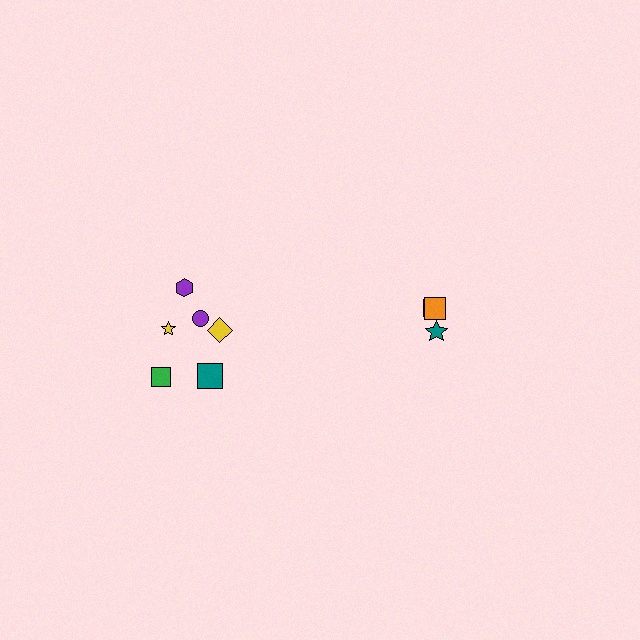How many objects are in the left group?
There are 6 objects.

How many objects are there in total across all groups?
There are 9 objects.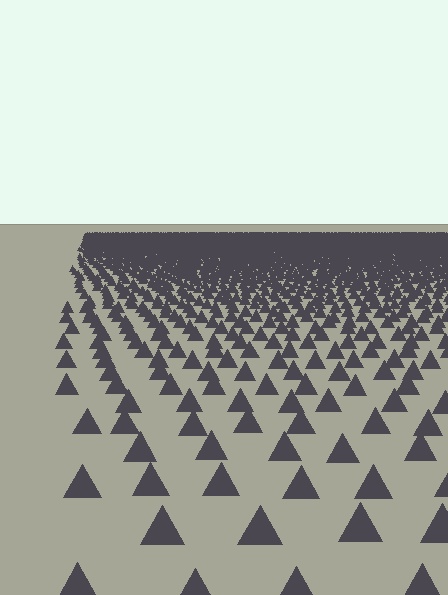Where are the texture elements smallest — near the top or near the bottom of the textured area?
Near the top.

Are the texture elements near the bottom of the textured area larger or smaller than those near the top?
Larger. Near the bottom, elements are closer to the viewer and appear at a bigger on-screen size.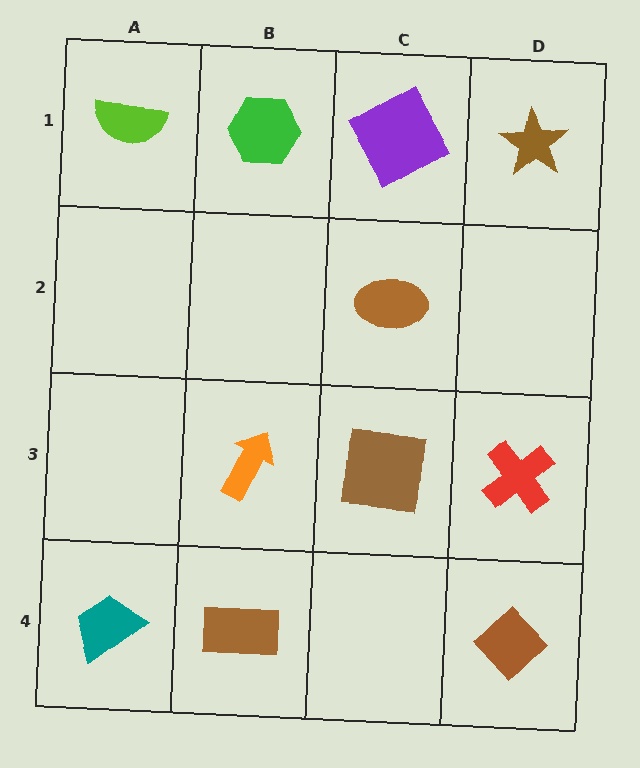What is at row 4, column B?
A brown rectangle.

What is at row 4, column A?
A teal trapezoid.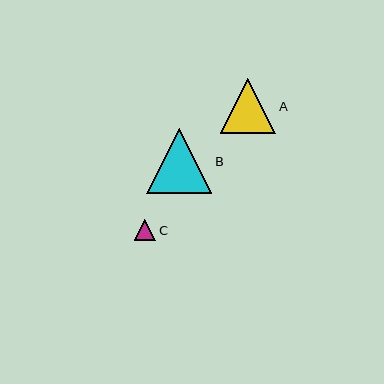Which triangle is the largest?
Triangle B is the largest with a size of approximately 65 pixels.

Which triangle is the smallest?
Triangle C is the smallest with a size of approximately 21 pixels.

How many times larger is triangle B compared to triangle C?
Triangle B is approximately 3.1 times the size of triangle C.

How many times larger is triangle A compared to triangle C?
Triangle A is approximately 2.6 times the size of triangle C.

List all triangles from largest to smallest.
From largest to smallest: B, A, C.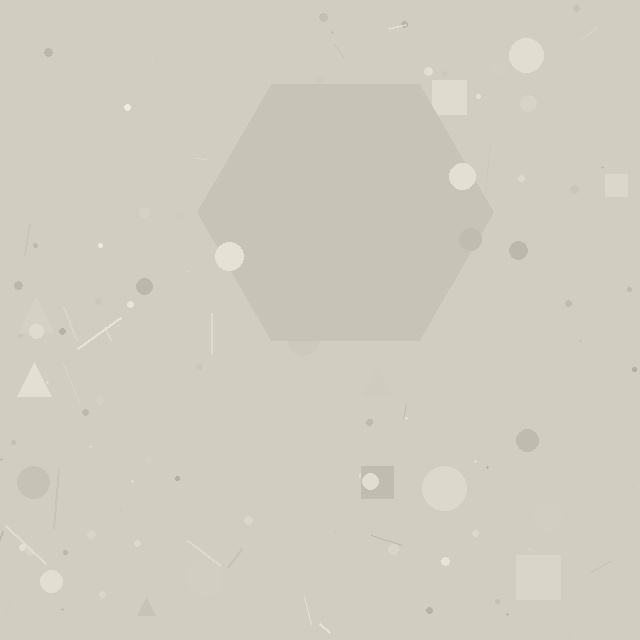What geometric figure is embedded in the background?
A hexagon is embedded in the background.